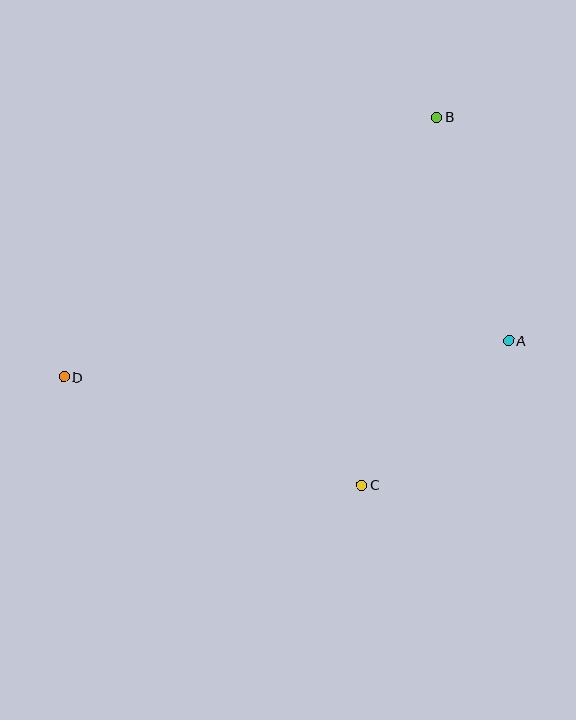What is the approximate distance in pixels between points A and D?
The distance between A and D is approximately 447 pixels.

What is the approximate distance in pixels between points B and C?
The distance between B and C is approximately 375 pixels.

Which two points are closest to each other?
Points A and C are closest to each other.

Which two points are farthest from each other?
Points B and D are farthest from each other.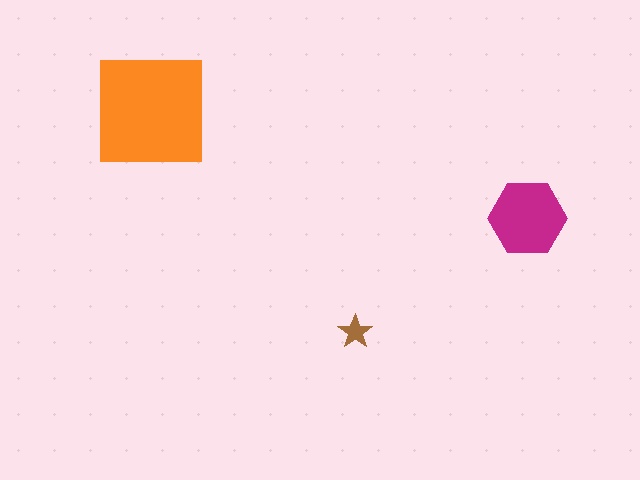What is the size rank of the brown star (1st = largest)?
3rd.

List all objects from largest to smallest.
The orange square, the magenta hexagon, the brown star.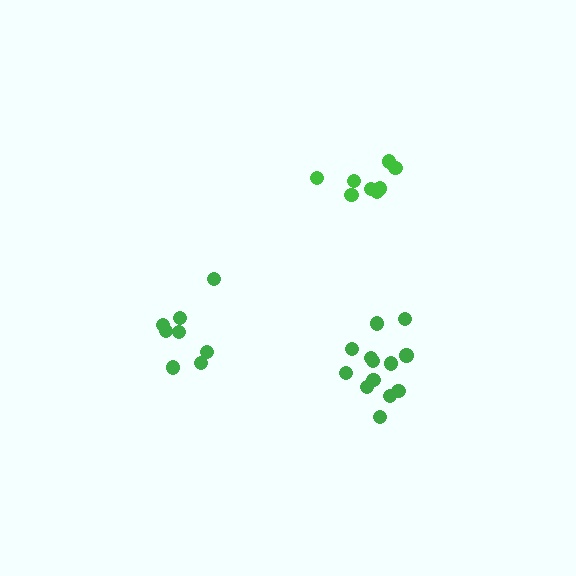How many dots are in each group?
Group 1: 13 dots, Group 2: 8 dots, Group 3: 8 dots (29 total).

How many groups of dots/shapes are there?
There are 3 groups.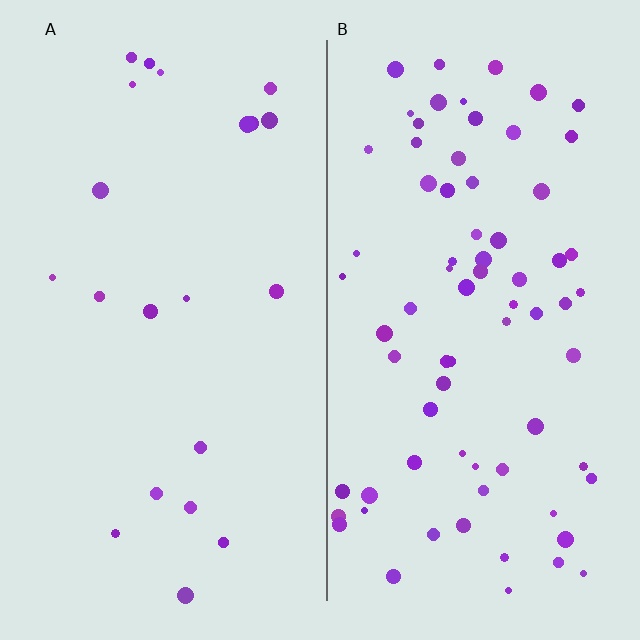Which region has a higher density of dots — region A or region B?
B (the right).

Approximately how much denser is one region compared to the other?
Approximately 3.5× — region B over region A.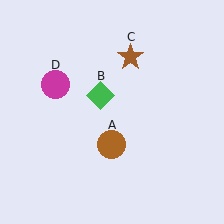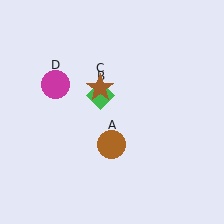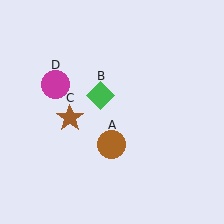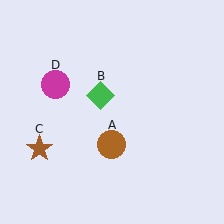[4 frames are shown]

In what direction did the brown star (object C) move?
The brown star (object C) moved down and to the left.